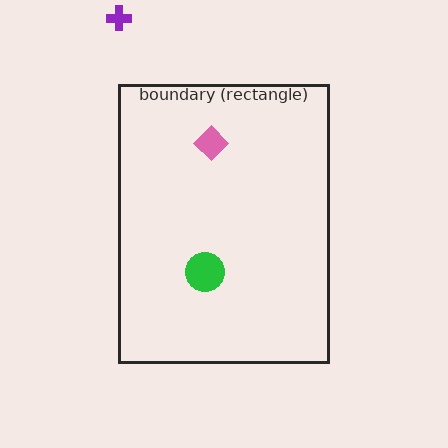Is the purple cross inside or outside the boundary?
Outside.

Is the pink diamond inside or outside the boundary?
Inside.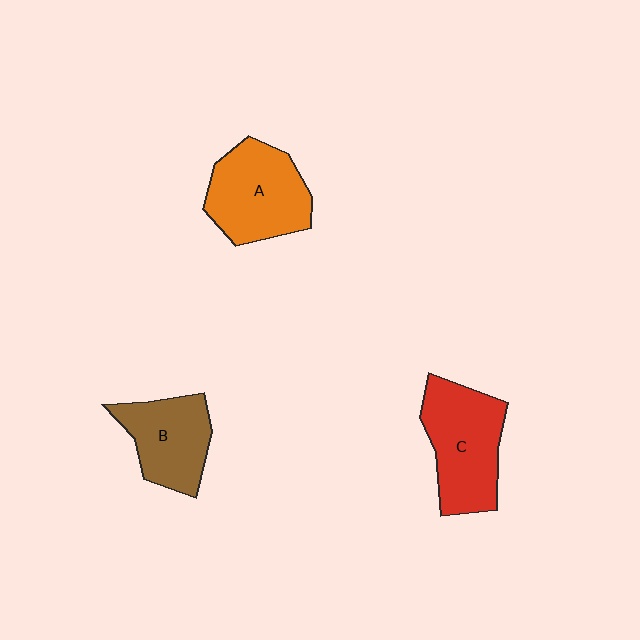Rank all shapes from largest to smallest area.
From largest to smallest: C (red), A (orange), B (brown).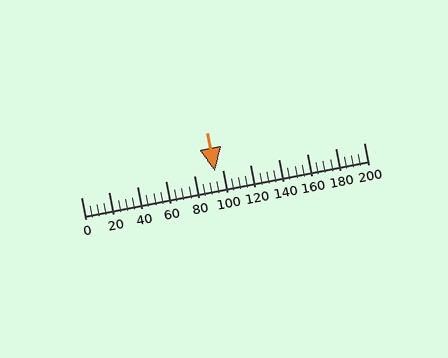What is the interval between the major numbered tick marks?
The major tick marks are spaced 20 units apart.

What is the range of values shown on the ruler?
The ruler shows values from 0 to 200.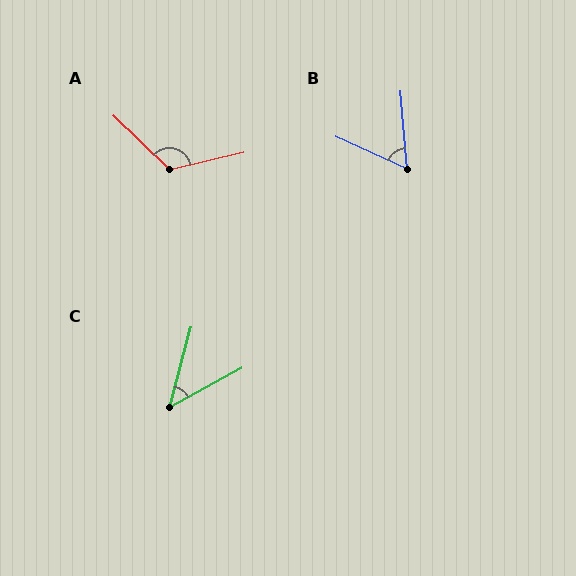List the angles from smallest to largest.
C (47°), B (61°), A (123°).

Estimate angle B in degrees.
Approximately 61 degrees.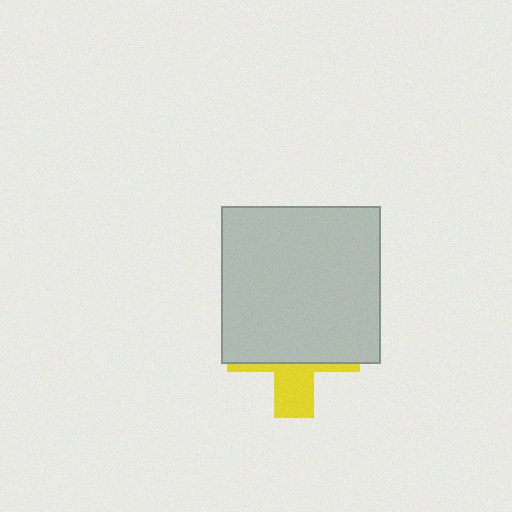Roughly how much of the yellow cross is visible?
A small part of it is visible (roughly 32%).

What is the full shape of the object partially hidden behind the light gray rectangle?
The partially hidden object is a yellow cross.